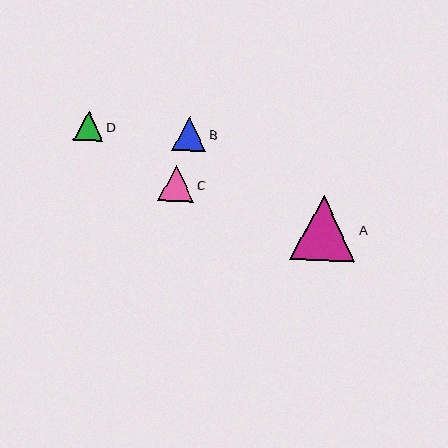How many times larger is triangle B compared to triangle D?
Triangle B is approximately 1.1 times the size of triangle D.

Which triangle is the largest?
Triangle A is the largest with a size of approximately 65 pixels.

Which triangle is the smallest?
Triangle D is the smallest with a size of approximately 29 pixels.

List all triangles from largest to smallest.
From largest to smallest: A, C, B, D.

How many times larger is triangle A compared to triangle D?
Triangle A is approximately 2.2 times the size of triangle D.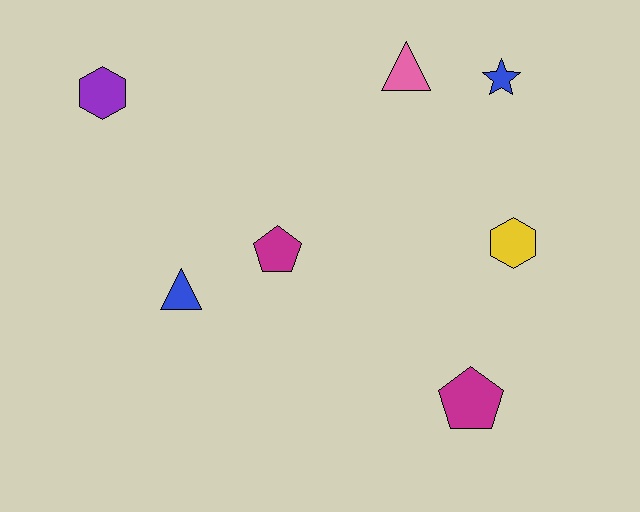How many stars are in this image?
There is 1 star.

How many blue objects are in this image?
There are 2 blue objects.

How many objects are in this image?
There are 7 objects.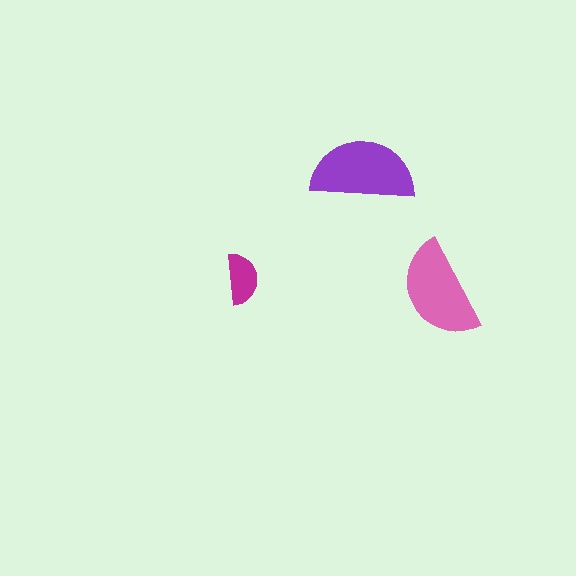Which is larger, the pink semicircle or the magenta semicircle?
The pink one.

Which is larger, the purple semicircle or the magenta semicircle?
The purple one.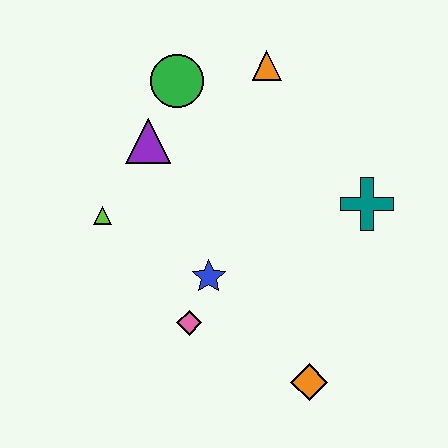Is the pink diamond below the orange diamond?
No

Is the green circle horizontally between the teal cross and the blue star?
No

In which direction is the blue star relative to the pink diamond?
The blue star is above the pink diamond.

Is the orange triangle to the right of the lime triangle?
Yes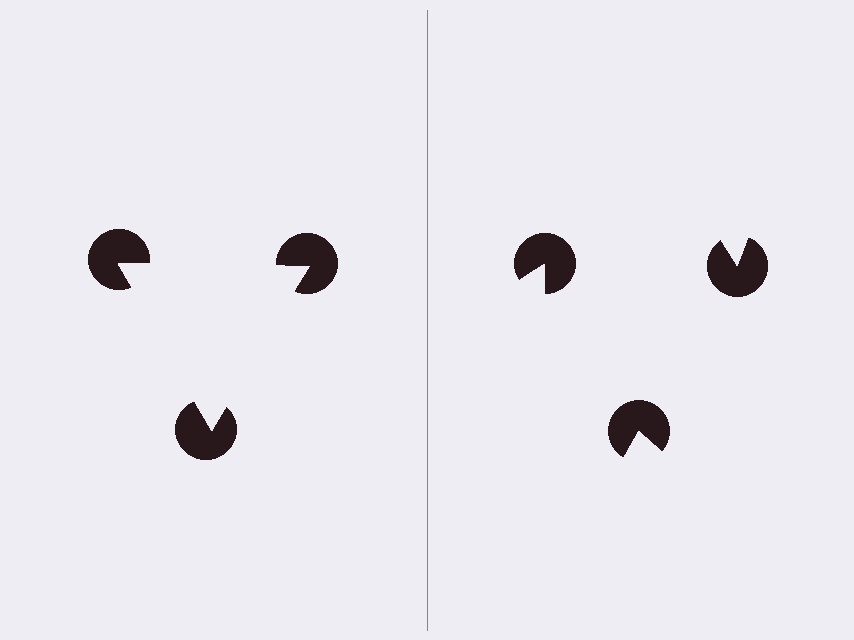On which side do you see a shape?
An illusory triangle appears on the left side. On the right side the wedge cuts are rotated, so no coherent shape forms.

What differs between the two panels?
The pac-man discs are positioned identically on both sides; only the wedge orientations differ. On the left they align to a triangle; on the right they are misaligned.